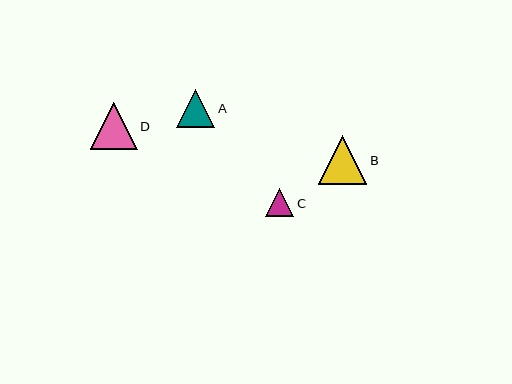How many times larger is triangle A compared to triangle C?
Triangle A is approximately 1.4 times the size of triangle C.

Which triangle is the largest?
Triangle B is the largest with a size of approximately 49 pixels.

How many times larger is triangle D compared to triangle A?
Triangle D is approximately 1.2 times the size of triangle A.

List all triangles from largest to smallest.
From largest to smallest: B, D, A, C.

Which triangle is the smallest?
Triangle C is the smallest with a size of approximately 28 pixels.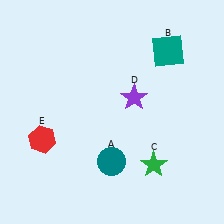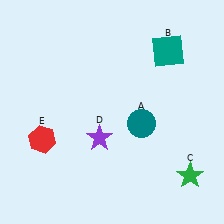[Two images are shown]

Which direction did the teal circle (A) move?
The teal circle (A) moved up.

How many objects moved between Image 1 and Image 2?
3 objects moved between the two images.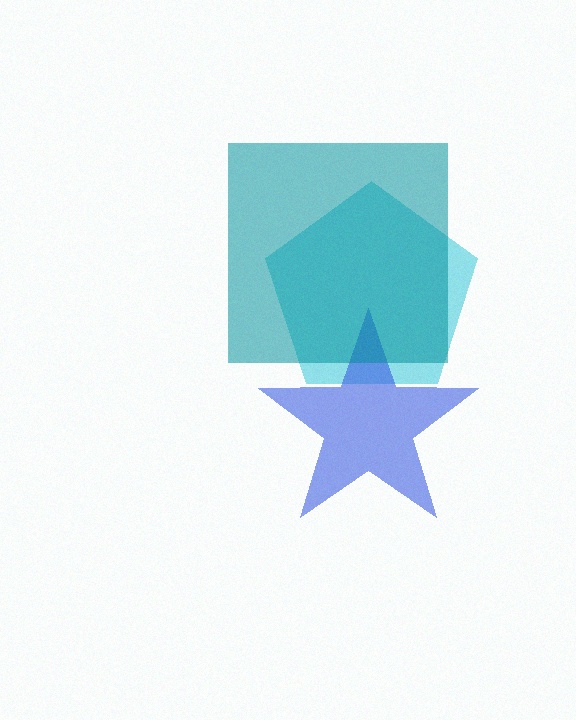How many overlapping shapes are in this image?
There are 3 overlapping shapes in the image.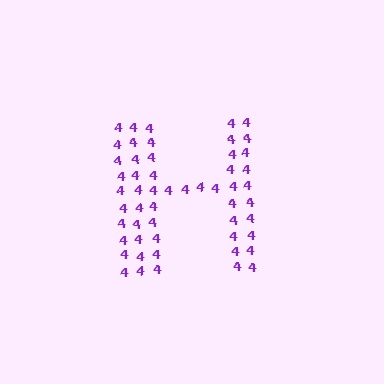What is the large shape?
The large shape is the letter H.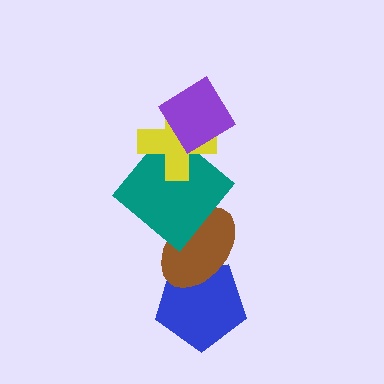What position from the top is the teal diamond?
The teal diamond is 3rd from the top.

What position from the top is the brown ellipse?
The brown ellipse is 4th from the top.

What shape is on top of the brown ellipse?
The teal diamond is on top of the brown ellipse.